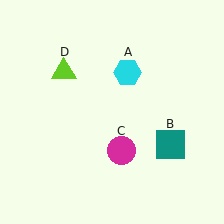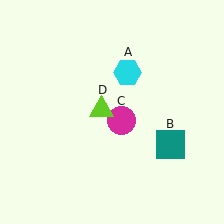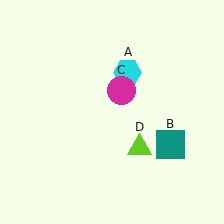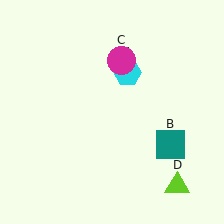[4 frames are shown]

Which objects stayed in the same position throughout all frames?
Cyan hexagon (object A) and teal square (object B) remained stationary.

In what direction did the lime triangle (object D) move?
The lime triangle (object D) moved down and to the right.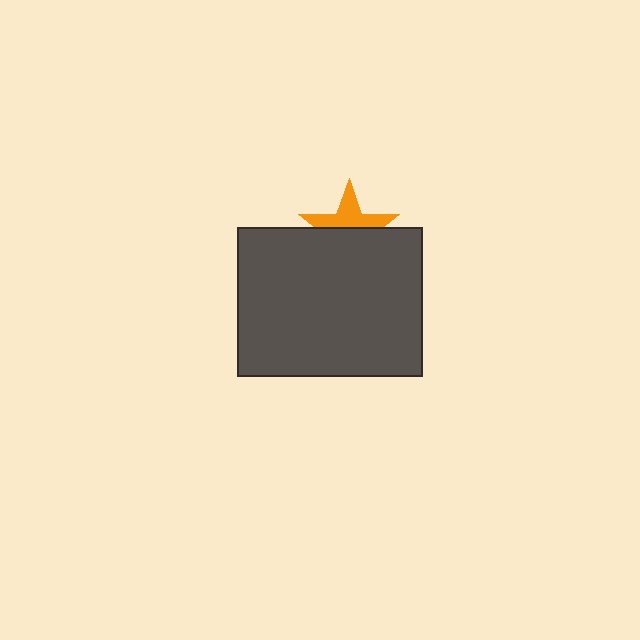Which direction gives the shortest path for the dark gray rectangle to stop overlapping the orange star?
Moving down gives the shortest separation.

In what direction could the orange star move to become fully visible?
The orange star could move up. That would shift it out from behind the dark gray rectangle entirely.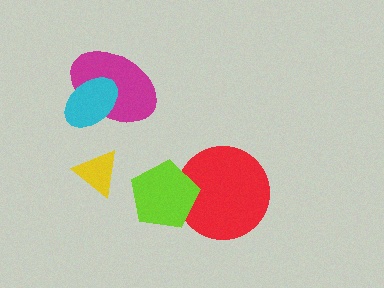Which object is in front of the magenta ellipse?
The cyan ellipse is in front of the magenta ellipse.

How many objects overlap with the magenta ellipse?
1 object overlaps with the magenta ellipse.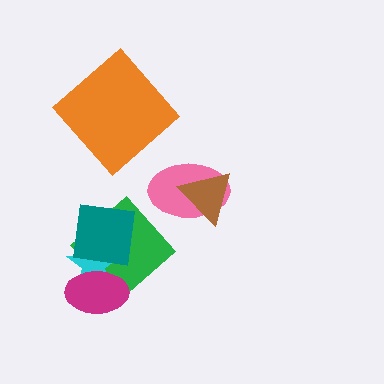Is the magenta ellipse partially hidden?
Yes, it is partially covered by another shape.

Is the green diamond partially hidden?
Yes, it is partially covered by another shape.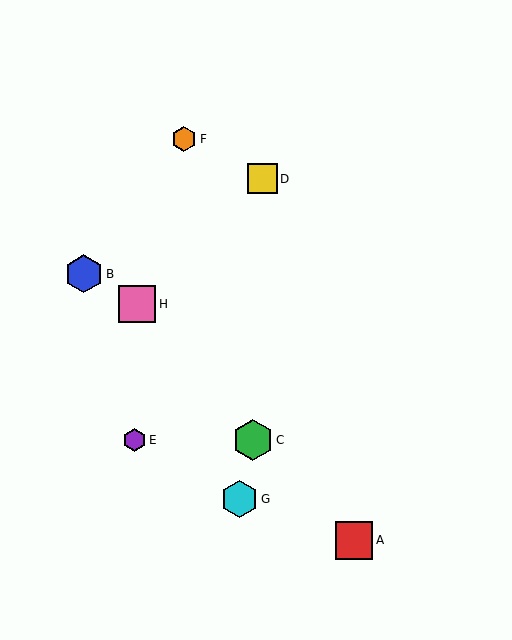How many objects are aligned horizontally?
2 objects (C, E) are aligned horizontally.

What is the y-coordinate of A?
Object A is at y≈540.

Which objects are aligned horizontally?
Objects C, E are aligned horizontally.